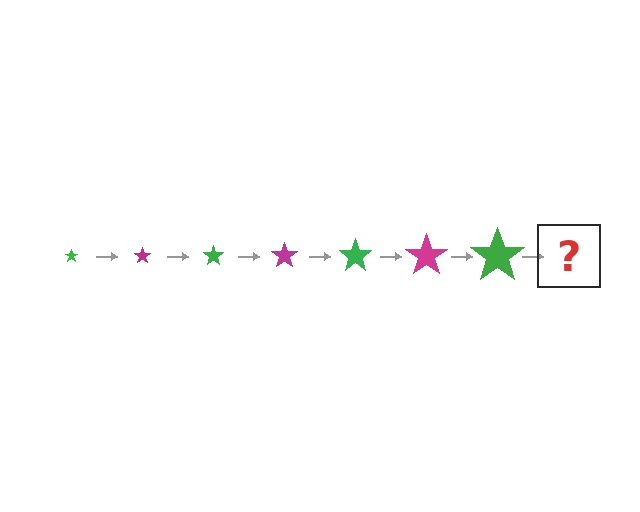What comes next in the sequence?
The next element should be a magenta star, larger than the previous one.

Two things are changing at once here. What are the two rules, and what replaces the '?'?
The two rules are that the star grows larger each step and the color cycles through green and magenta. The '?' should be a magenta star, larger than the previous one.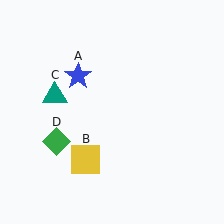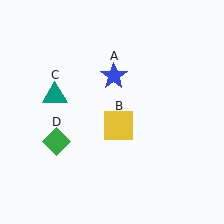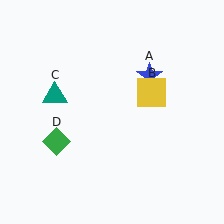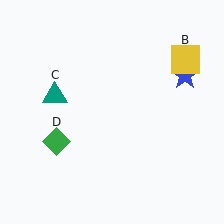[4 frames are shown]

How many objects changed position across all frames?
2 objects changed position: blue star (object A), yellow square (object B).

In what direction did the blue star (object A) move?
The blue star (object A) moved right.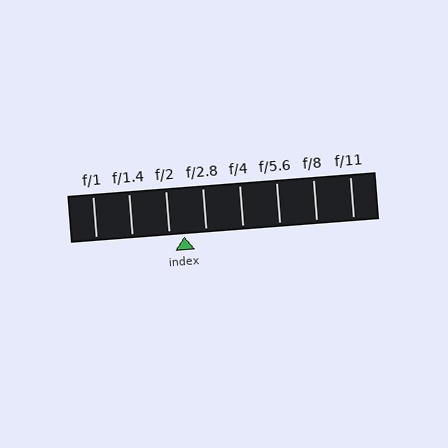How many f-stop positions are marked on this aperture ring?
There are 8 f-stop positions marked.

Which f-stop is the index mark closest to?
The index mark is closest to f/2.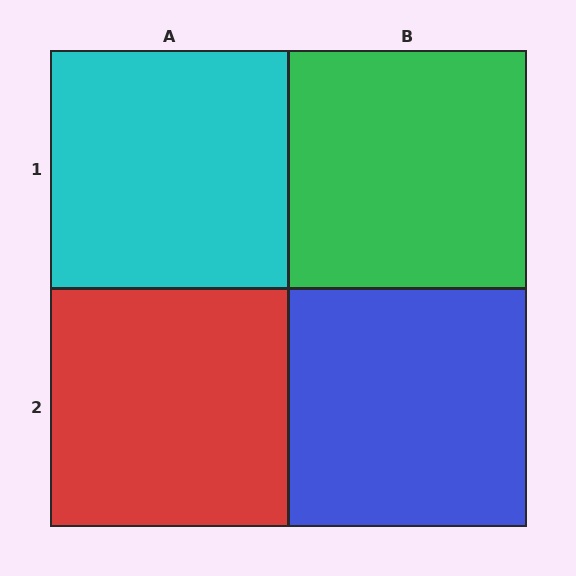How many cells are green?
1 cell is green.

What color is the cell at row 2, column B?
Blue.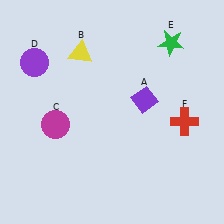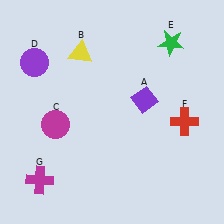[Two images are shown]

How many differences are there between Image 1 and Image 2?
There is 1 difference between the two images.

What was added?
A magenta cross (G) was added in Image 2.